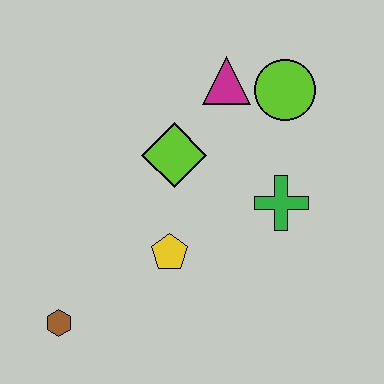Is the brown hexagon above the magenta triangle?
No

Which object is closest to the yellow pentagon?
The lime diamond is closest to the yellow pentagon.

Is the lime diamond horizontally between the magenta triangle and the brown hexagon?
Yes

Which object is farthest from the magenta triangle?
The brown hexagon is farthest from the magenta triangle.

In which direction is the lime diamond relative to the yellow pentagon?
The lime diamond is above the yellow pentagon.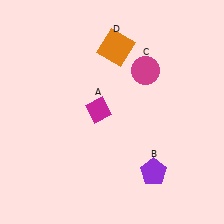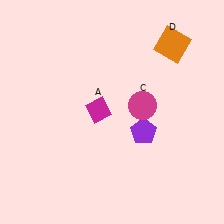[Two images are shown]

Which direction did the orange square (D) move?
The orange square (D) moved right.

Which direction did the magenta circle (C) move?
The magenta circle (C) moved down.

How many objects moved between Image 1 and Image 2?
3 objects moved between the two images.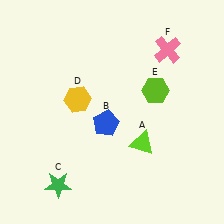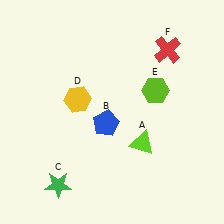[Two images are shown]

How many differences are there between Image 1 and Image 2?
There is 1 difference between the two images.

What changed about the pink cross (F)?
In Image 1, F is pink. In Image 2, it changed to red.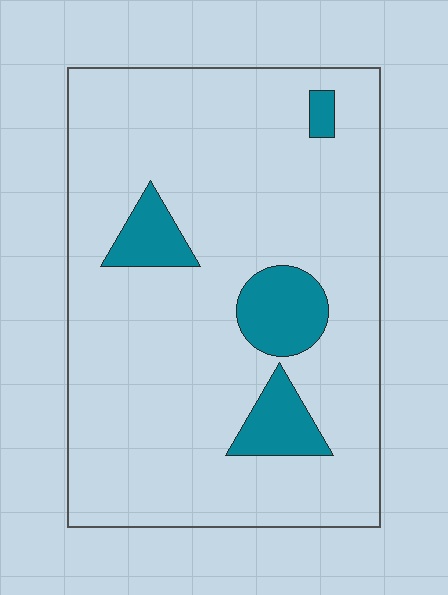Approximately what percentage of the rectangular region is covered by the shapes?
Approximately 10%.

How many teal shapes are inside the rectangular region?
4.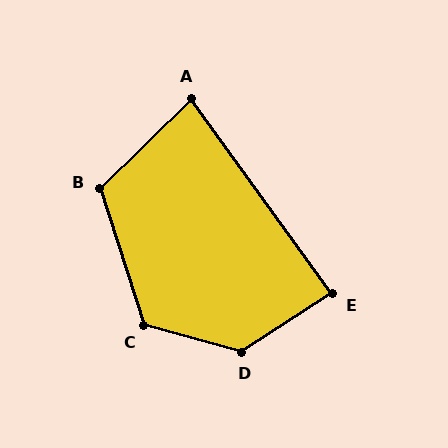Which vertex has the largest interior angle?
D, at approximately 132 degrees.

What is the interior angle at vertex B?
Approximately 116 degrees (obtuse).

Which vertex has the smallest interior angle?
A, at approximately 82 degrees.